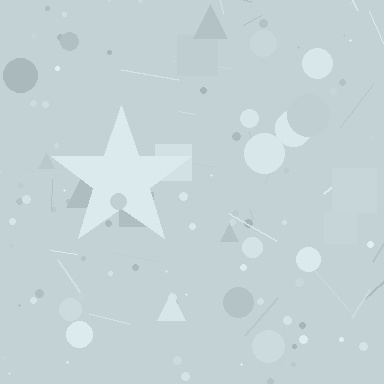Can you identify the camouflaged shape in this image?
The camouflaged shape is a star.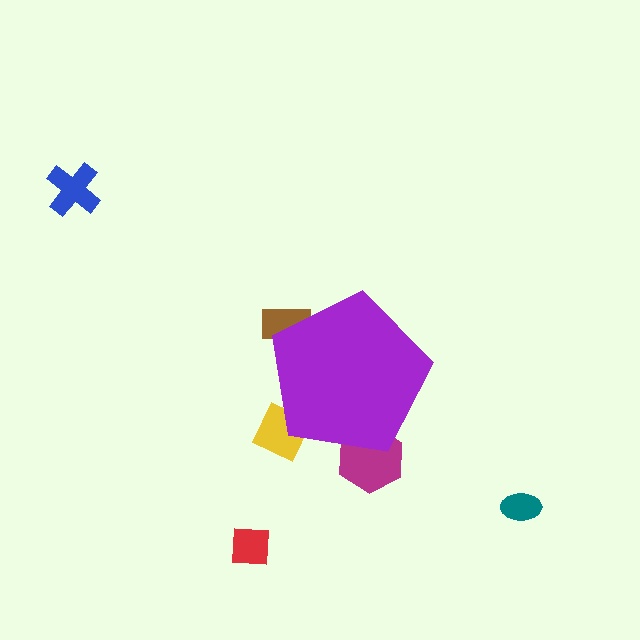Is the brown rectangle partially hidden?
Yes, the brown rectangle is partially hidden behind the purple pentagon.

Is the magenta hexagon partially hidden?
Yes, the magenta hexagon is partially hidden behind the purple pentagon.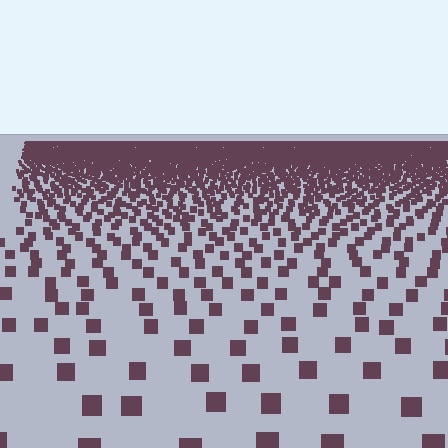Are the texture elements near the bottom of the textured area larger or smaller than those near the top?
Larger. Near the bottom, elements are closer to the viewer and appear at a bigger on-screen size.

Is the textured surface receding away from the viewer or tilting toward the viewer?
The surface is receding away from the viewer. Texture elements get smaller and denser toward the top.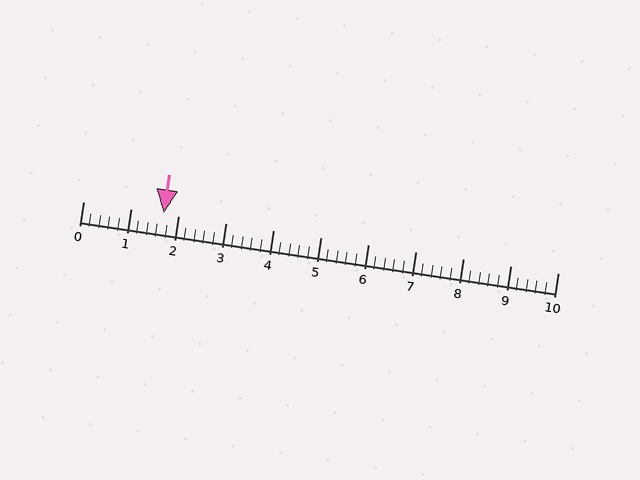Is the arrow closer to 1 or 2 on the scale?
The arrow is closer to 2.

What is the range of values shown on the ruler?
The ruler shows values from 0 to 10.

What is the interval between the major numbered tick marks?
The major tick marks are spaced 1 units apart.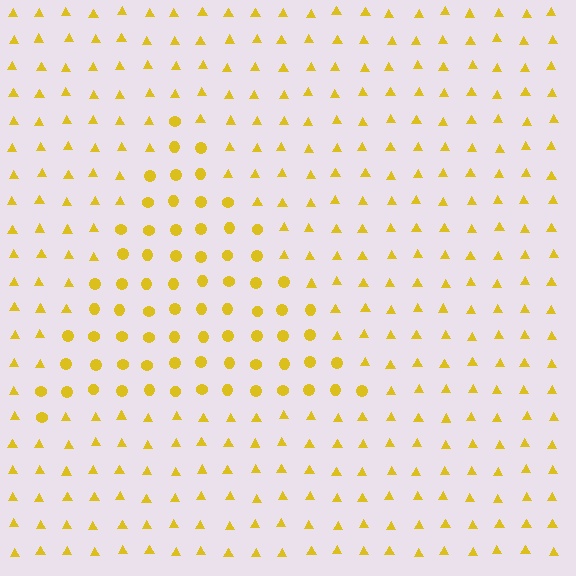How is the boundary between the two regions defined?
The boundary is defined by a change in element shape: circles inside vs. triangles outside. All elements share the same color and spacing.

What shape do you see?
I see a triangle.